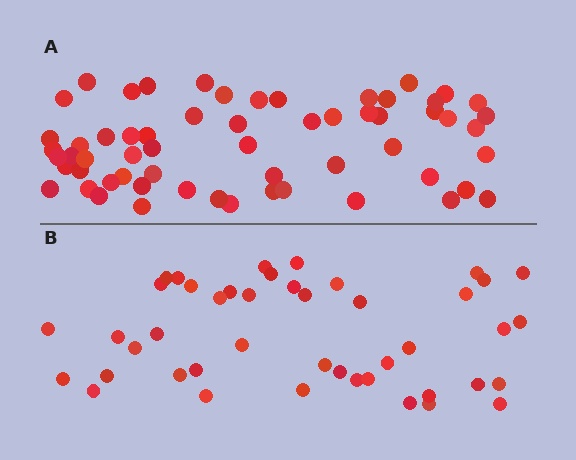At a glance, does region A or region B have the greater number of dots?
Region A (the top region) has more dots.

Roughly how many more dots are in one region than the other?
Region A has approximately 15 more dots than region B.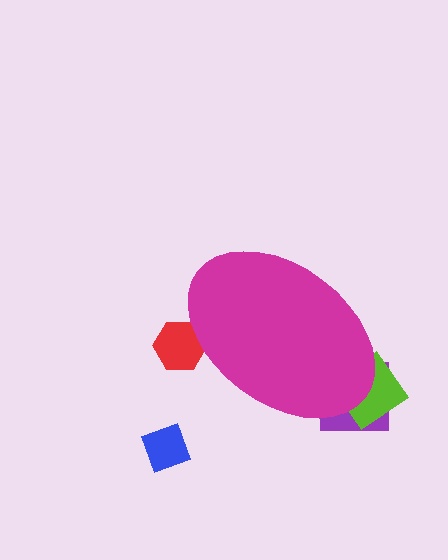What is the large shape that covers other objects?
A magenta ellipse.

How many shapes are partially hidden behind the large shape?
3 shapes are partially hidden.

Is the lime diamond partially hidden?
Yes, the lime diamond is partially hidden behind the magenta ellipse.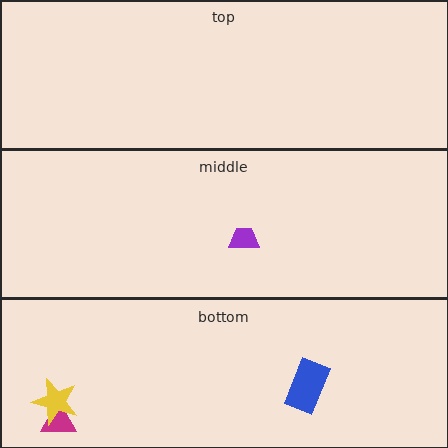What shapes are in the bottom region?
The magenta triangle, the blue rectangle, the yellow star.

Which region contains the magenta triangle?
The bottom region.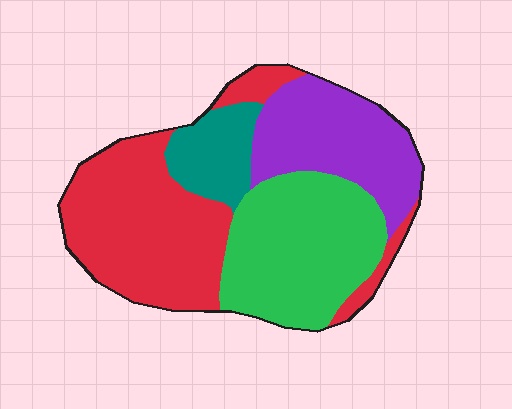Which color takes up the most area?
Red, at roughly 35%.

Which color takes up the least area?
Teal, at roughly 10%.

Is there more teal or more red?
Red.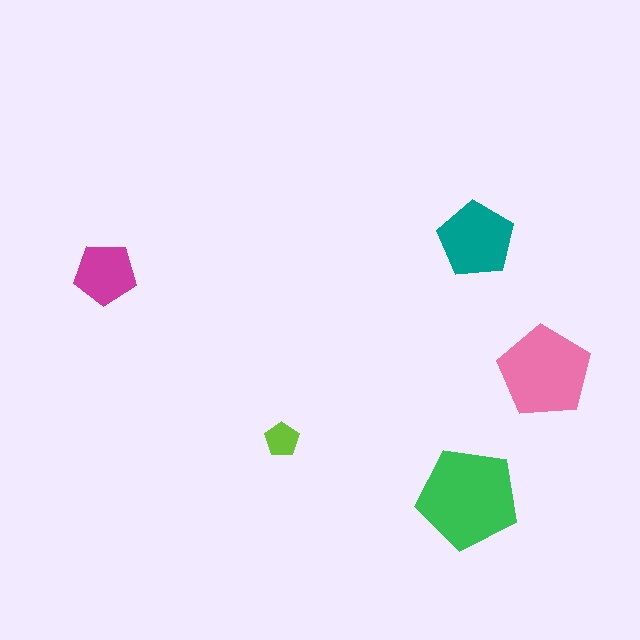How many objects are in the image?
There are 5 objects in the image.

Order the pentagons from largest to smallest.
the green one, the pink one, the teal one, the magenta one, the lime one.